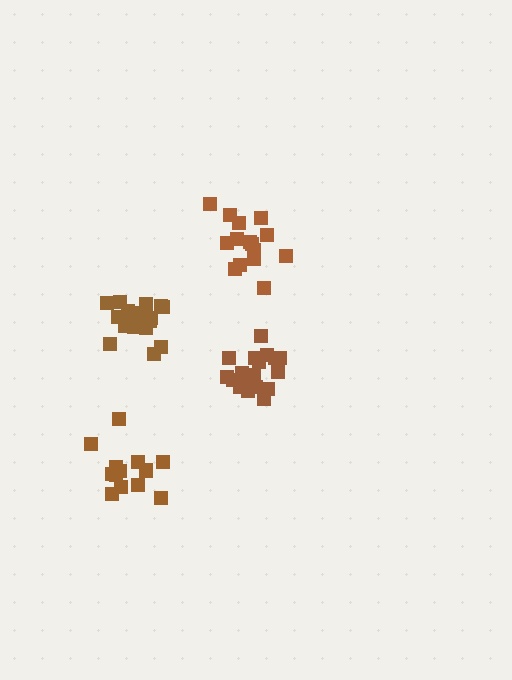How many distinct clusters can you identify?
There are 4 distinct clusters.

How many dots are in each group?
Group 1: 14 dots, Group 2: 15 dots, Group 3: 18 dots, Group 4: 18 dots (65 total).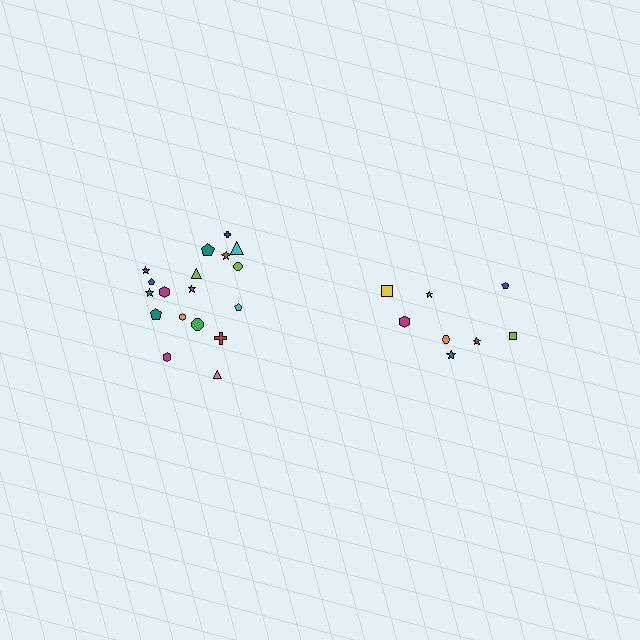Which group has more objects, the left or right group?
The left group.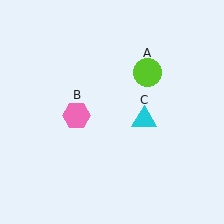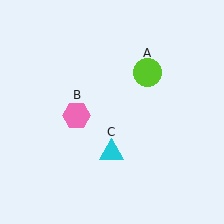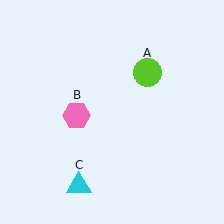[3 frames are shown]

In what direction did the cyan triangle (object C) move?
The cyan triangle (object C) moved down and to the left.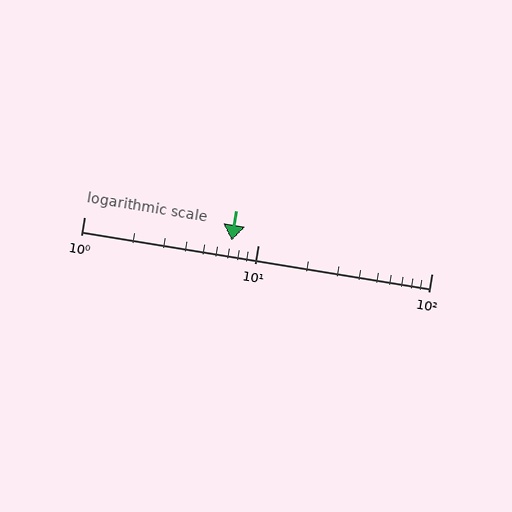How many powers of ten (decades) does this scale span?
The scale spans 2 decades, from 1 to 100.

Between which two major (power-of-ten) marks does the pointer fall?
The pointer is between 1 and 10.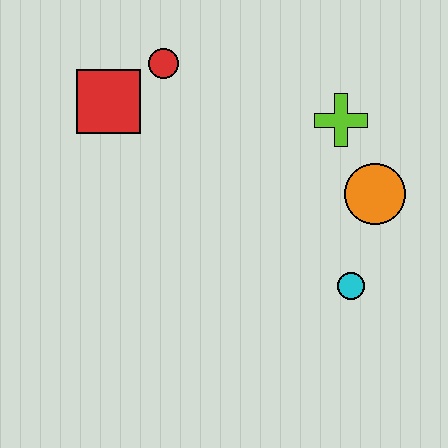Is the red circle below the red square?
No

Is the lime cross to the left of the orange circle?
Yes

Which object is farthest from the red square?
The cyan circle is farthest from the red square.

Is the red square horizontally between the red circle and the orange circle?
No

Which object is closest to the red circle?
The red square is closest to the red circle.